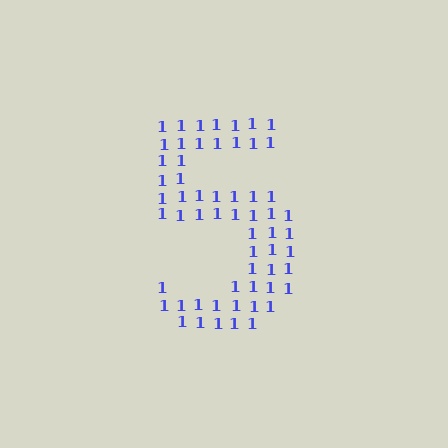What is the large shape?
The large shape is the digit 5.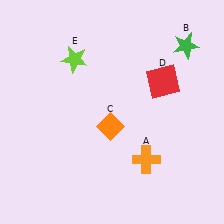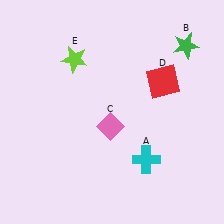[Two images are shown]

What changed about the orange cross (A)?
In Image 1, A is orange. In Image 2, it changed to cyan.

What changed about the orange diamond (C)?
In Image 1, C is orange. In Image 2, it changed to pink.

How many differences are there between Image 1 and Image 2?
There are 2 differences between the two images.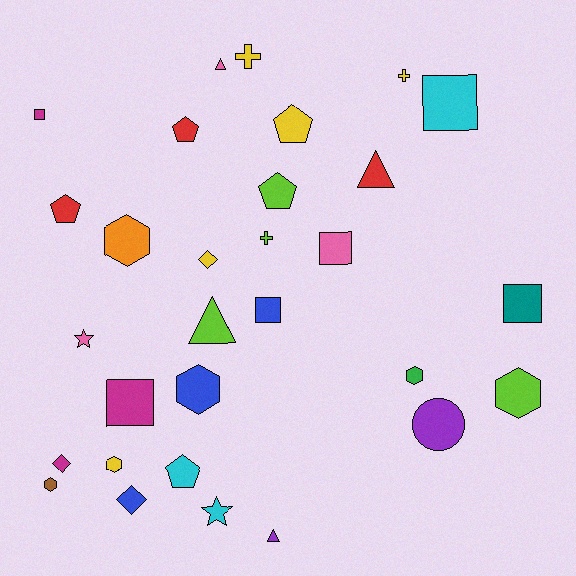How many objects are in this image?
There are 30 objects.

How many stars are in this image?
There are 2 stars.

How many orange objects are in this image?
There is 1 orange object.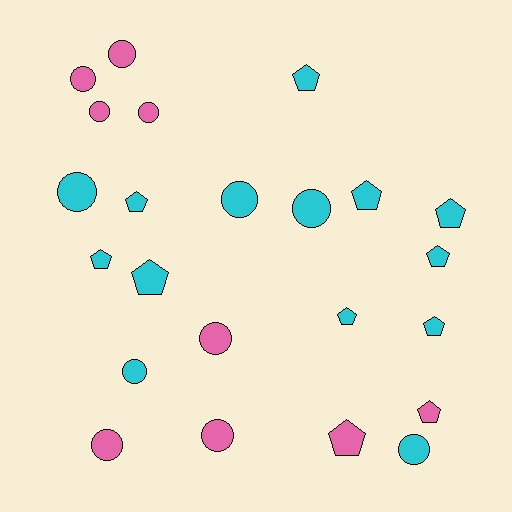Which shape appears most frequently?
Circle, with 12 objects.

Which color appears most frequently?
Cyan, with 14 objects.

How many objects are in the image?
There are 23 objects.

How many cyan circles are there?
There are 5 cyan circles.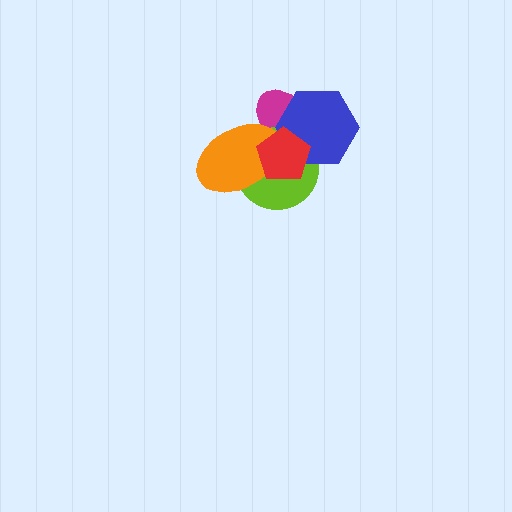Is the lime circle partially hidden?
Yes, it is partially covered by another shape.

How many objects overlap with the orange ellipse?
3 objects overlap with the orange ellipse.